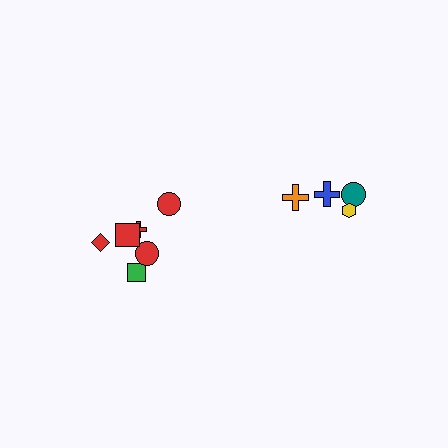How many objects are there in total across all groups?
There are 10 objects.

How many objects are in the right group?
There are 4 objects.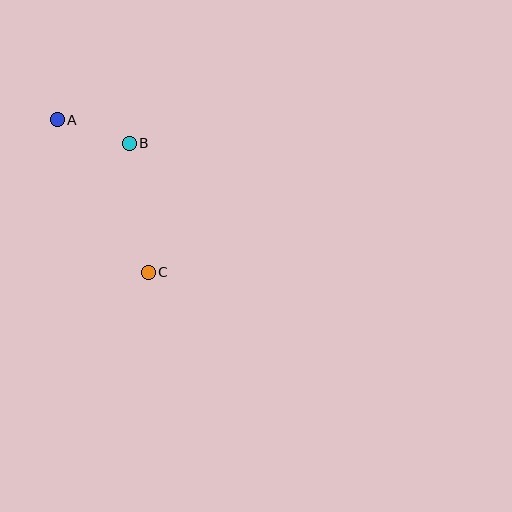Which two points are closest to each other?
Points A and B are closest to each other.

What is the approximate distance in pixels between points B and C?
The distance between B and C is approximately 130 pixels.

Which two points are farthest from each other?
Points A and C are farthest from each other.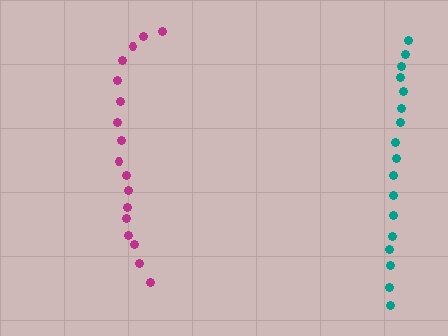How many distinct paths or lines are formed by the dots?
There are 2 distinct paths.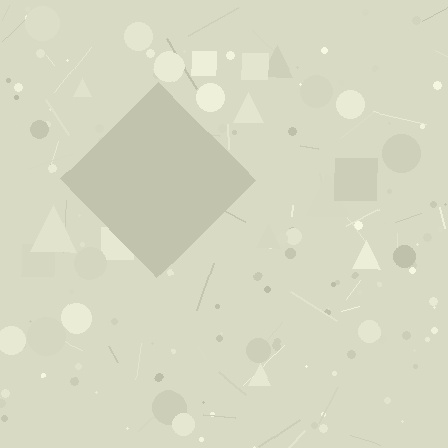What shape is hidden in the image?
A diamond is hidden in the image.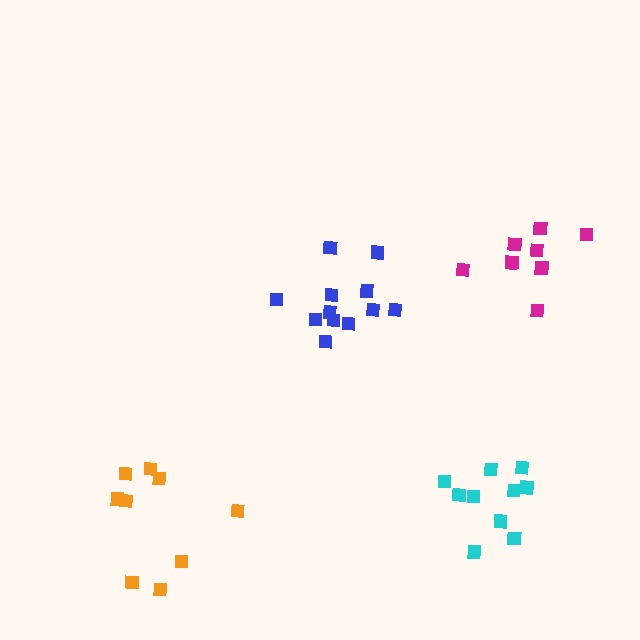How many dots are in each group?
Group 1: 12 dots, Group 2: 9 dots, Group 3: 9 dots, Group 4: 10 dots (40 total).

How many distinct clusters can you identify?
There are 4 distinct clusters.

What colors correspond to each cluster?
The clusters are colored: blue, magenta, orange, cyan.